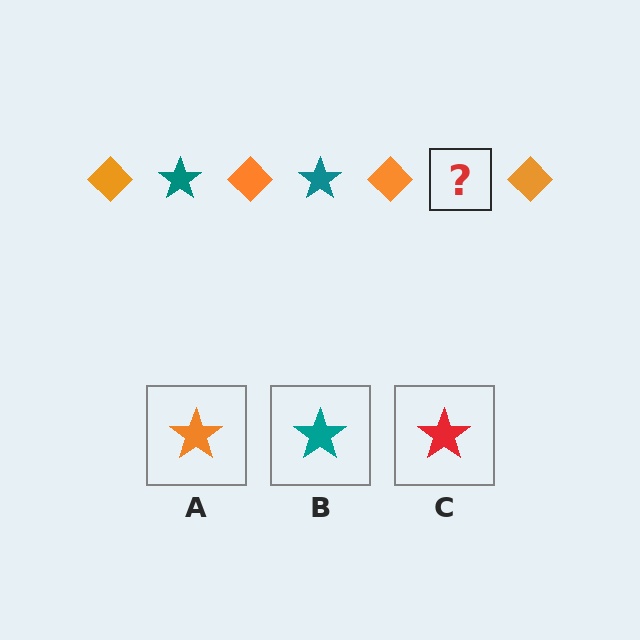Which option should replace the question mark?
Option B.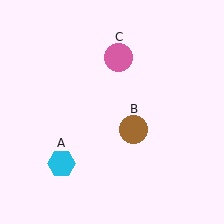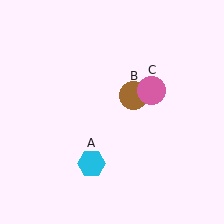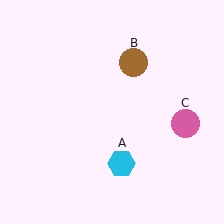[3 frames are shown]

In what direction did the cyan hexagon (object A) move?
The cyan hexagon (object A) moved right.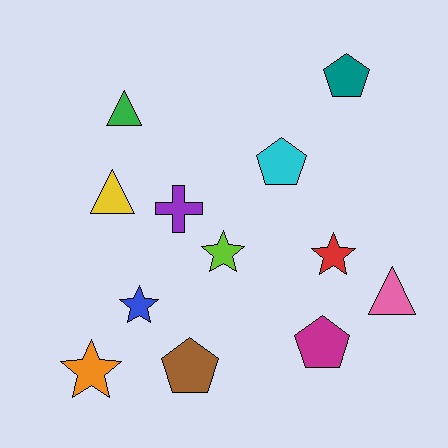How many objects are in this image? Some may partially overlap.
There are 12 objects.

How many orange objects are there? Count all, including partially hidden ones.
There is 1 orange object.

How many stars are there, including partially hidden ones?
There are 4 stars.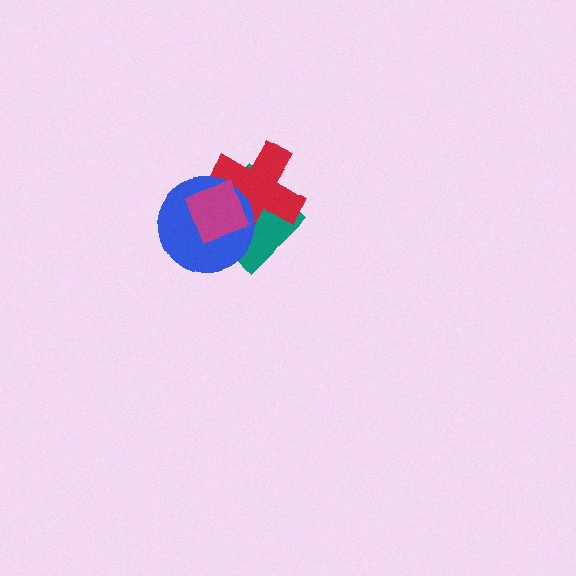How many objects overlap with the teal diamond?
3 objects overlap with the teal diamond.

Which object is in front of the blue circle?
The magenta diamond is in front of the blue circle.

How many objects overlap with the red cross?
3 objects overlap with the red cross.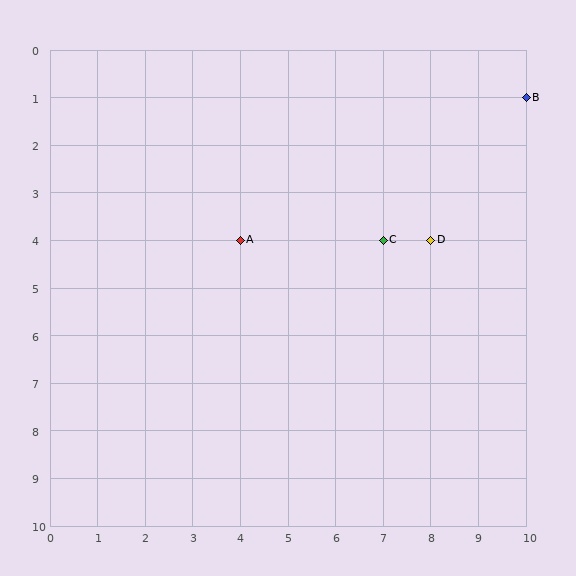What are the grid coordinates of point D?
Point D is at grid coordinates (8, 4).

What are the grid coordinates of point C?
Point C is at grid coordinates (7, 4).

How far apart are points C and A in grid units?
Points C and A are 3 columns apart.